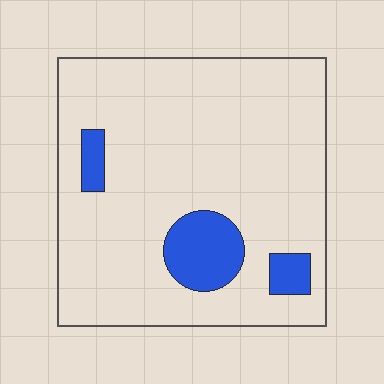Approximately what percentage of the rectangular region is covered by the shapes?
Approximately 10%.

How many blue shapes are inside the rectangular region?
3.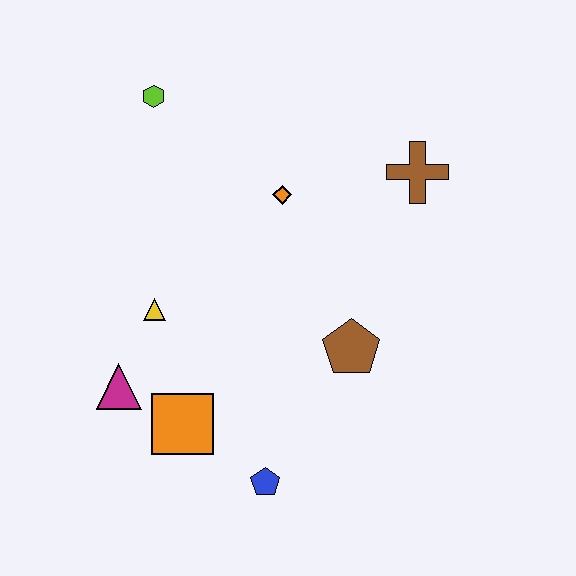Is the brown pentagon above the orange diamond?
No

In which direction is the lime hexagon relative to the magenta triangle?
The lime hexagon is above the magenta triangle.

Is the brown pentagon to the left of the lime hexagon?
No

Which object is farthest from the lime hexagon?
The blue pentagon is farthest from the lime hexagon.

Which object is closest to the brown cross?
The orange diamond is closest to the brown cross.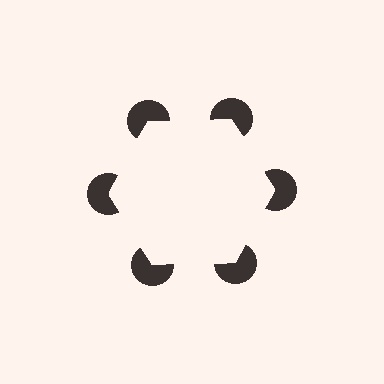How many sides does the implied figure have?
6 sides.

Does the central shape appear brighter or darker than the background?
It typically appears slightly brighter than the background, even though no actual brightness change is drawn.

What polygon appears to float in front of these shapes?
An illusory hexagon — its edges are inferred from the aligned wedge cuts in the pac-man discs, not physically drawn.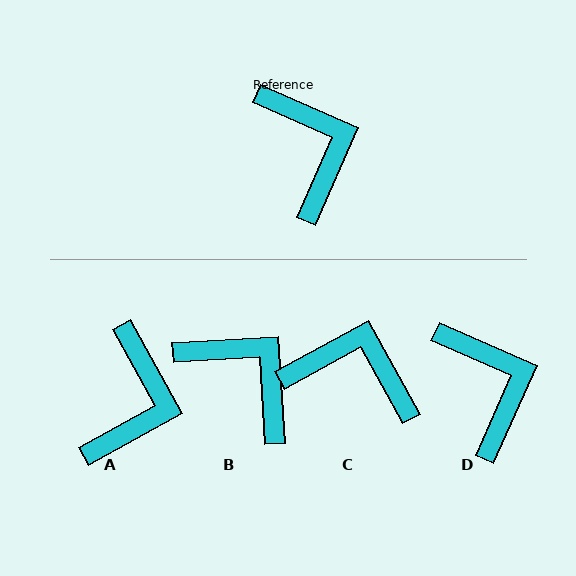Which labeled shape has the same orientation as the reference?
D.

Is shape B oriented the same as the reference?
No, it is off by about 27 degrees.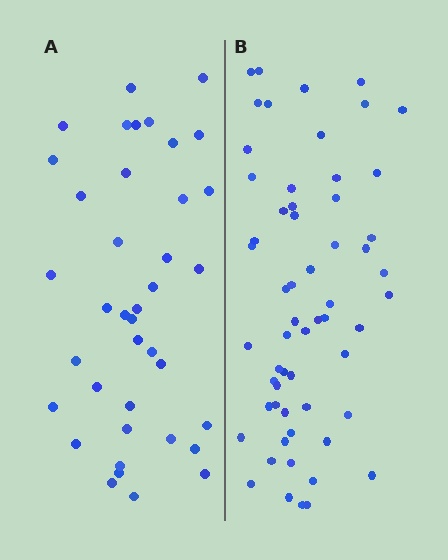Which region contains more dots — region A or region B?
Region B (the right region) has more dots.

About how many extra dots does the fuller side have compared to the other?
Region B has approximately 20 more dots than region A.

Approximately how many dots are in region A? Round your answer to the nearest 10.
About 40 dots. (The exact count is 39, which rounds to 40.)